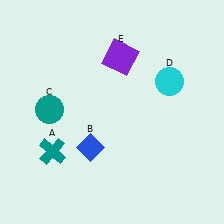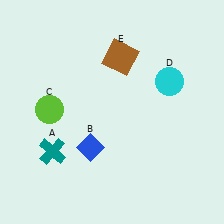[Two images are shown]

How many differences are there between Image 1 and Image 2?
There are 2 differences between the two images.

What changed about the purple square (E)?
In Image 1, E is purple. In Image 2, it changed to brown.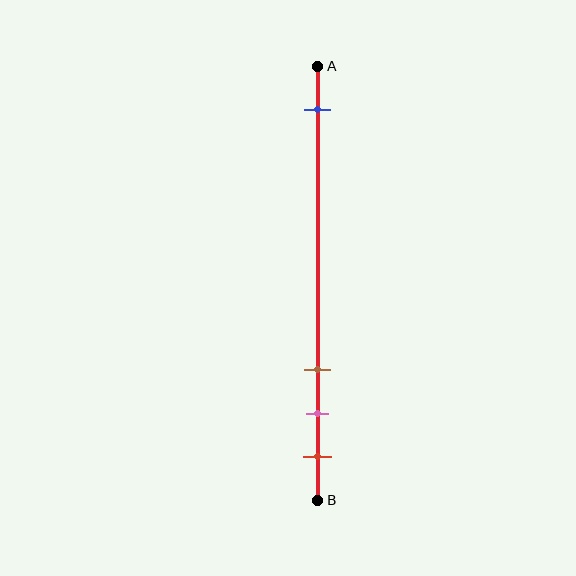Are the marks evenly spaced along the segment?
No, the marks are not evenly spaced.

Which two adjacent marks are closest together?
The pink and red marks are the closest adjacent pair.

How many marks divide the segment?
There are 4 marks dividing the segment.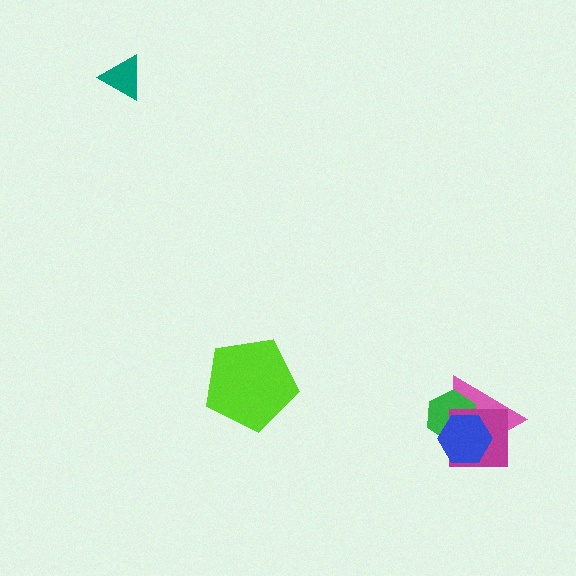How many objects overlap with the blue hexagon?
3 objects overlap with the blue hexagon.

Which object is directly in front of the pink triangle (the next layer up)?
The green hexagon is directly in front of the pink triangle.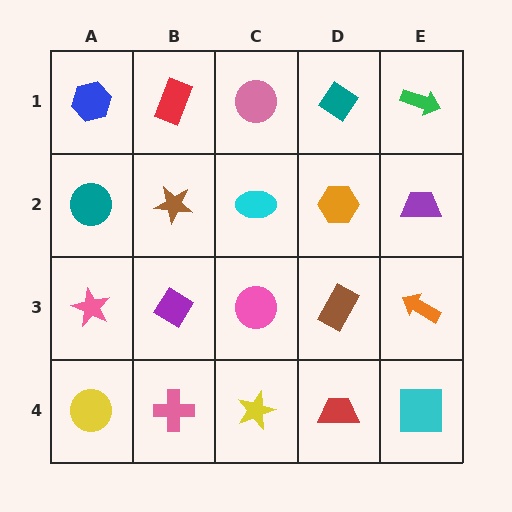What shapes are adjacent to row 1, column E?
A purple trapezoid (row 2, column E), a teal diamond (row 1, column D).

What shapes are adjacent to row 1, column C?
A cyan ellipse (row 2, column C), a red rectangle (row 1, column B), a teal diamond (row 1, column D).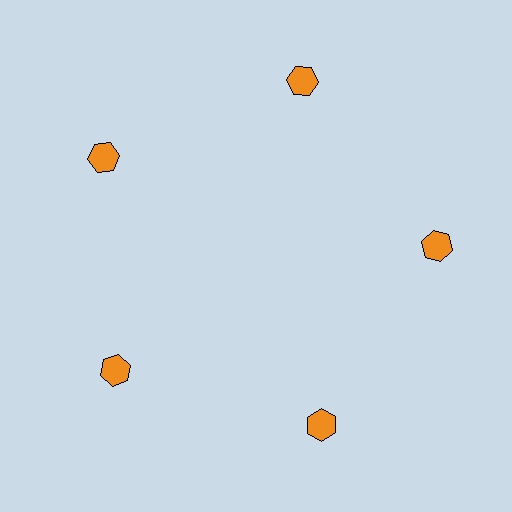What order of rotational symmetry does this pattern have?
This pattern has 5-fold rotational symmetry.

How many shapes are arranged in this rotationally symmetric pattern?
There are 5 shapes, arranged in 5 groups of 1.